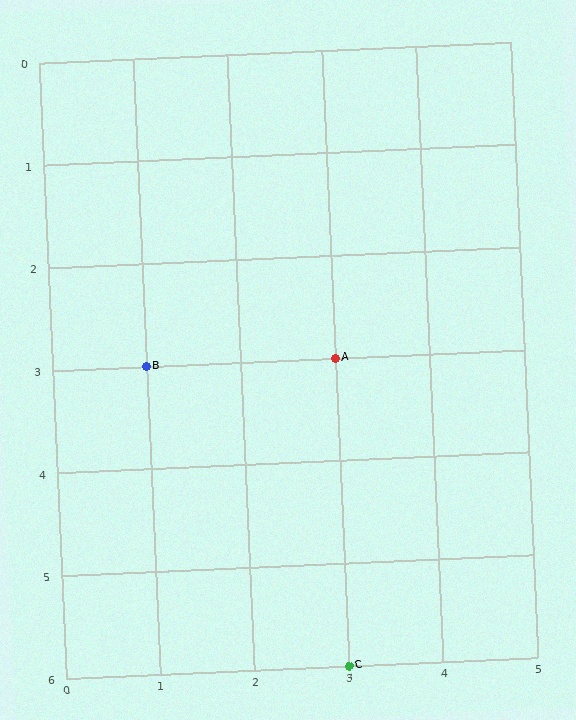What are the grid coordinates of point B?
Point B is at grid coordinates (1, 3).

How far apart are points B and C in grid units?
Points B and C are 2 columns and 3 rows apart (about 3.6 grid units diagonally).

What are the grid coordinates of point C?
Point C is at grid coordinates (3, 6).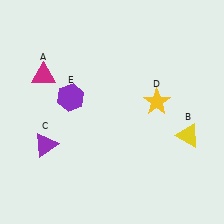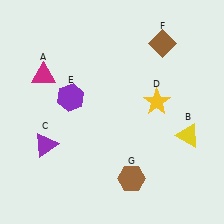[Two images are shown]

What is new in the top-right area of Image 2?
A brown diamond (F) was added in the top-right area of Image 2.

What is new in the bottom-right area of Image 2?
A brown hexagon (G) was added in the bottom-right area of Image 2.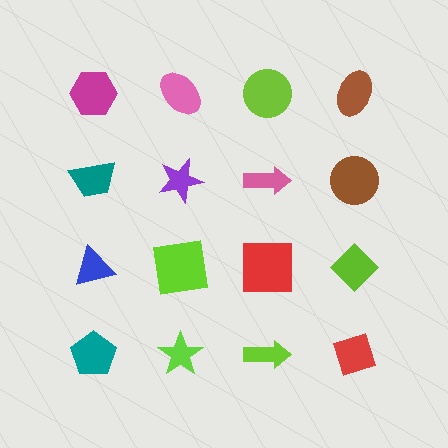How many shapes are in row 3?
4 shapes.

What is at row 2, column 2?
A purple star.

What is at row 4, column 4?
A red diamond.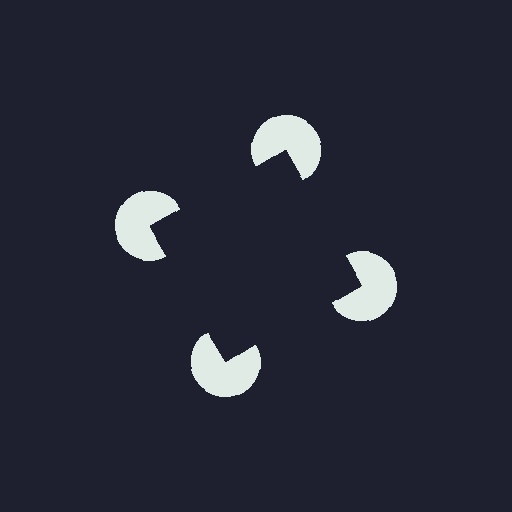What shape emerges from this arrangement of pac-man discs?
An illusory square — its edges are inferred from the aligned wedge cuts in the pac-man discs, not physically drawn.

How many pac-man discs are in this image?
There are 4 — one at each vertex of the illusory square.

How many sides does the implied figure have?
4 sides.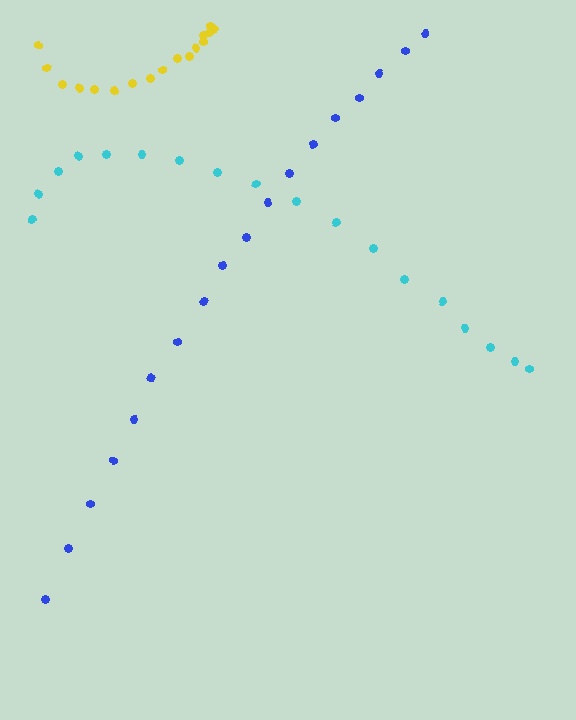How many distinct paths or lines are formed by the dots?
There are 3 distinct paths.